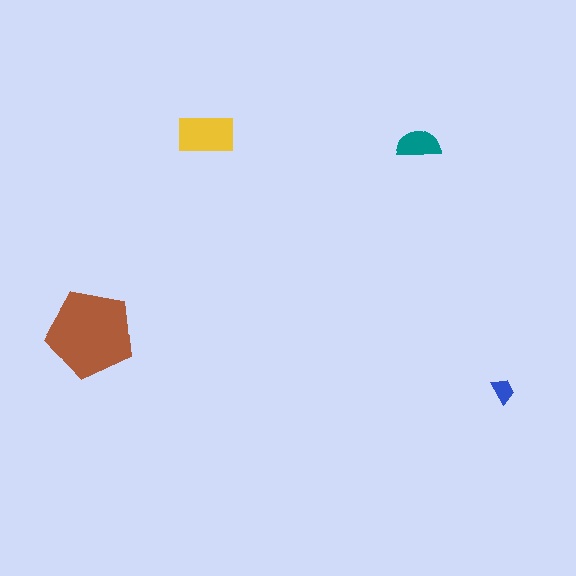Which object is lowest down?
The blue trapezoid is bottommost.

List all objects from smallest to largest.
The blue trapezoid, the teal semicircle, the yellow rectangle, the brown pentagon.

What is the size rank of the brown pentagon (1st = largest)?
1st.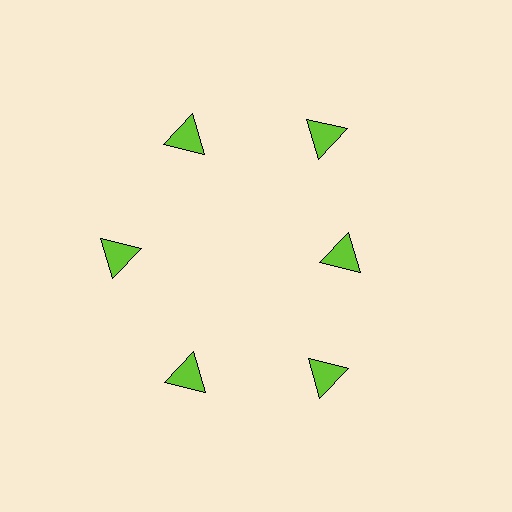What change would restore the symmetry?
The symmetry would be restored by moving it outward, back onto the ring so that all 6 triangles sit at equal angles and equal distance from the center.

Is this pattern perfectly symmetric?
No. The 6 lime triangles are arranged in a ring, but one element near the 3 o'clock position is pulled inward toward the center, breaking the 6-fold rotational symmetry.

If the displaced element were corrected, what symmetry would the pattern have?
It would have 6-fold rotational symmetry — the pattern would map onto itself every 60 degrees.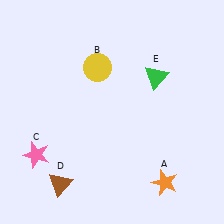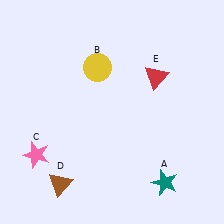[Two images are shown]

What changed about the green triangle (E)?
In Image 1, E is green. In Image 2, it changed to red.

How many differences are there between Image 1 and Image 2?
There are 2 differences between the two images.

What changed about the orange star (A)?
In Image 1, A is orange. In Image 2, it changed to teal.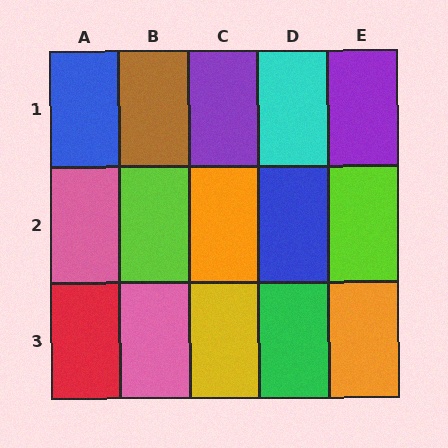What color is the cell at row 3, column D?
Green.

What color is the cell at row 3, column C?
Yellow.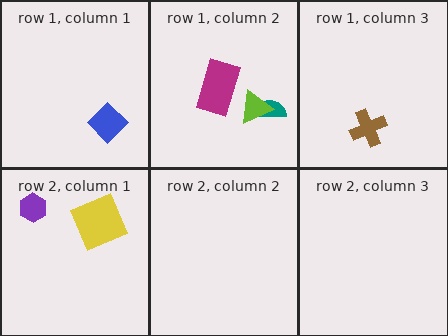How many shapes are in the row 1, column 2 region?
3.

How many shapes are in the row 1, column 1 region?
1.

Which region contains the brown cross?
The row 1, column 3 region.